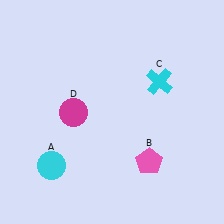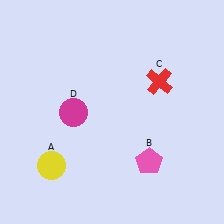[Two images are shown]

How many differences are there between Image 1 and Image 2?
There are 2 differences between the two images.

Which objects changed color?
A changed from cyan to yellow. C changed from cyan to red.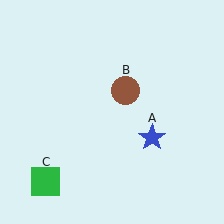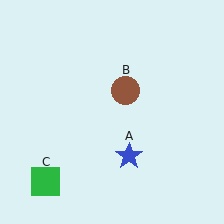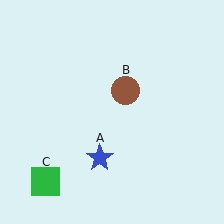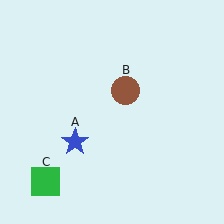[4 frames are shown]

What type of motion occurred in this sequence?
The blue star (object A) rotated clockwise around the center of the scene.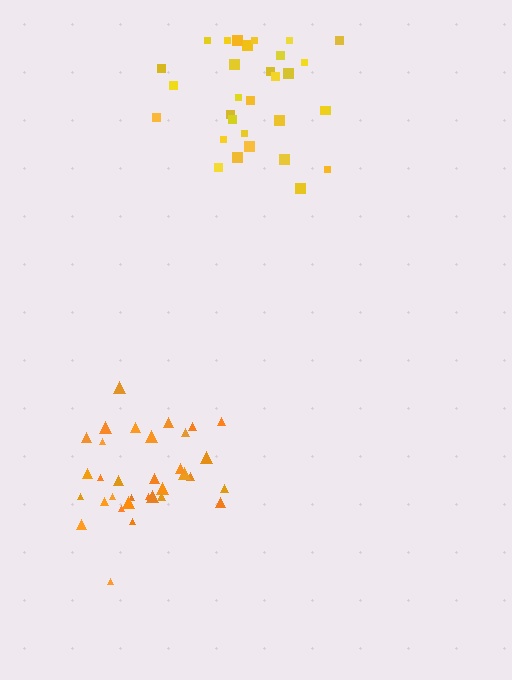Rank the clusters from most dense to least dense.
orange, yellow.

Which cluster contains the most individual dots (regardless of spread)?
Orange (33).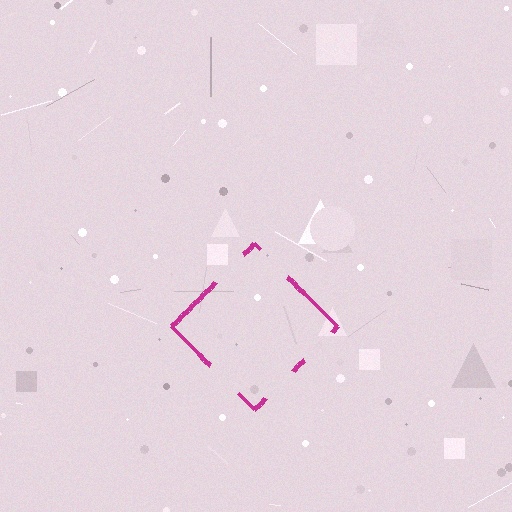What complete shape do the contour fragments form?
The contour fragments form a diamond.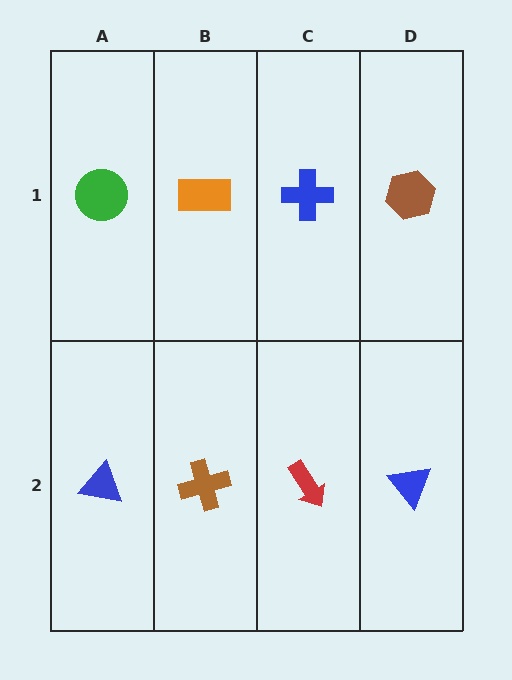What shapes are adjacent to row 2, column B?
An orange rectangle (row 1, column B), a blue triangle (row 2, column A), a red arrow (row 2, column C).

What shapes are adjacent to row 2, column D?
A brown hexagon (row 1, column D), a red arrow (row 2, column C).